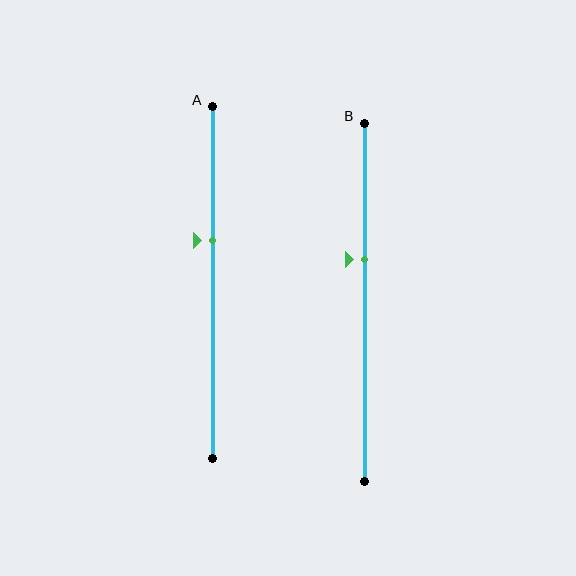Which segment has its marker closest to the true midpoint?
Segment A has its marker closest to the true midpoint.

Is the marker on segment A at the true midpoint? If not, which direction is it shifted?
No, the marker on segment A is shifted upward by about 12% of the segment length.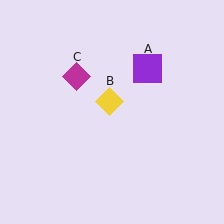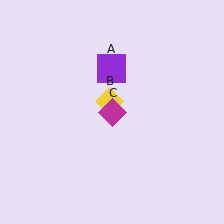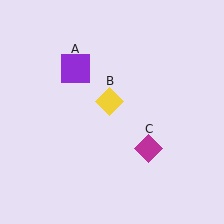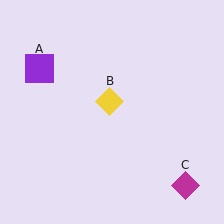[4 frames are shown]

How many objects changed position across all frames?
2 objects changed position: purple square (object A), magenta diamond (object C).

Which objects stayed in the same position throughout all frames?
Yellow diamond (object B) remained stationary.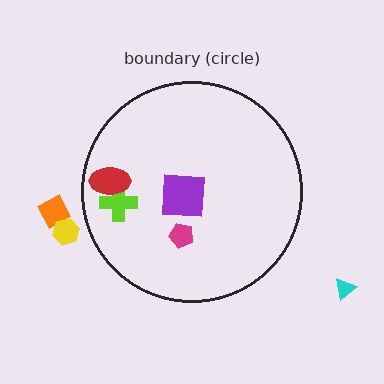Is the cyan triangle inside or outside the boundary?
Outside.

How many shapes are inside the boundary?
4 inside, 3 outside.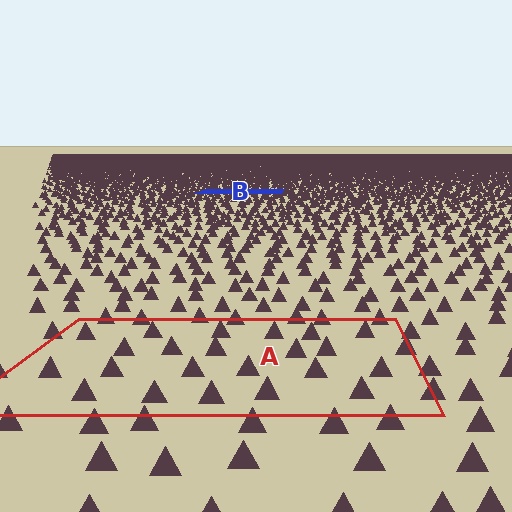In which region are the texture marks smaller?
The texture marks are smaller in region B, because it is farther away.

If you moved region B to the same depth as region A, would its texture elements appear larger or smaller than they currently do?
They would appear larger. At a closer depth, the same texture elements are projected at a bigger on-screen size.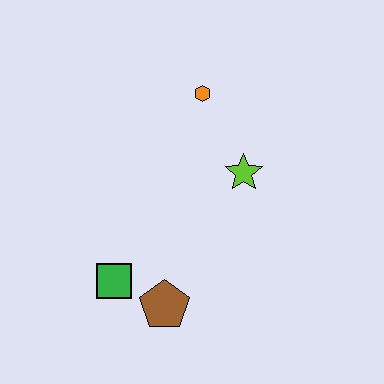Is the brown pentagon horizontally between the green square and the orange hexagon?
Yes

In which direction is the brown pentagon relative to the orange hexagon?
The brown pentagon is below the orange hexagon.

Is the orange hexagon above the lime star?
Yes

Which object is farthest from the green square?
The orange hexagon is farthest from the green square.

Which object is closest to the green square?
The brown pentagon is closest to the green square.